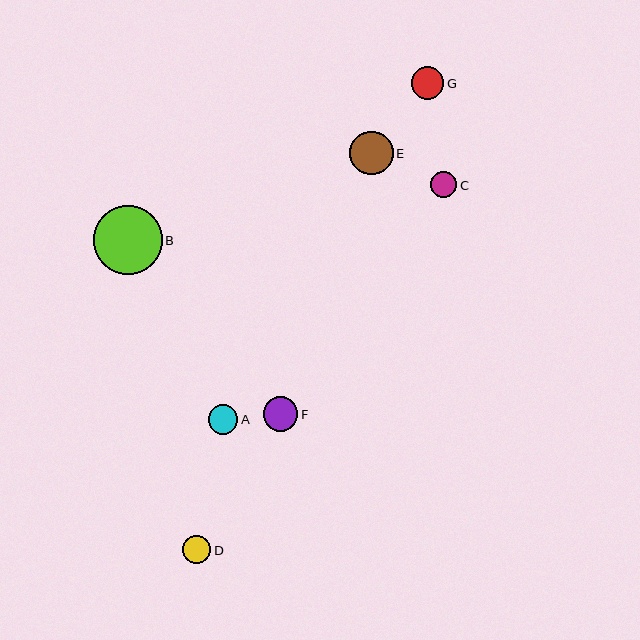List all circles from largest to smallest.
From largest to smallest: B, E, F, G, A, D, C.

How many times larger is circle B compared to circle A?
Circle B is approximately 2.3 times the size of circle A.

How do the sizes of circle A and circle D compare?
Circle A and circle D are approximately the same size.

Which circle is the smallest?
Circle C is the smallest with a size of approximately 26 pixels.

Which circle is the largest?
Circle B is the largest with a size of approximately 69 pixels.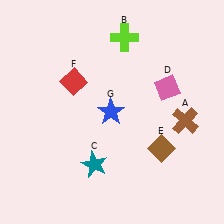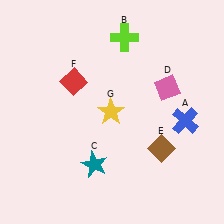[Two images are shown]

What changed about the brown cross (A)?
In Image 1, A is brown. In Image 2, it changed to blue.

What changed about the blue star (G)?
In Image 1, G is blue. In Image 2, it changed to yellow.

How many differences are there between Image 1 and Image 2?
There are 2 differences between the two images.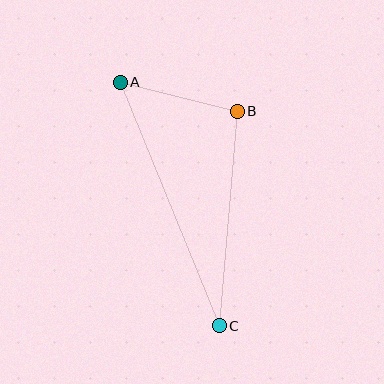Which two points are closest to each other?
Points A and B are closest to each other.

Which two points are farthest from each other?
Points A and C are farthest from each other.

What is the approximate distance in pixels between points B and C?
The distance between B and C is approximately 215 pixels.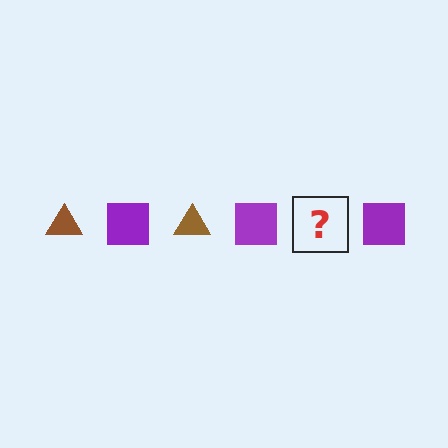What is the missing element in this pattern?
The missing element is a brown triangle.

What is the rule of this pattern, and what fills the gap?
The rule is that the pattern alternates between brown triangle and purple square. The gap should be filled with a brown triangle.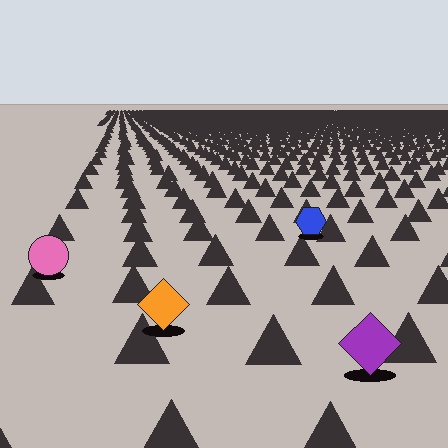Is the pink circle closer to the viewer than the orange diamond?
No. The orange diamond is closer — you can tell from the texture gradient: the ground texture is coarser near it.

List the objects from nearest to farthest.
From nearest to farthest: the purple diamond, the orange diamond, the pink circle, the blue hexagon.